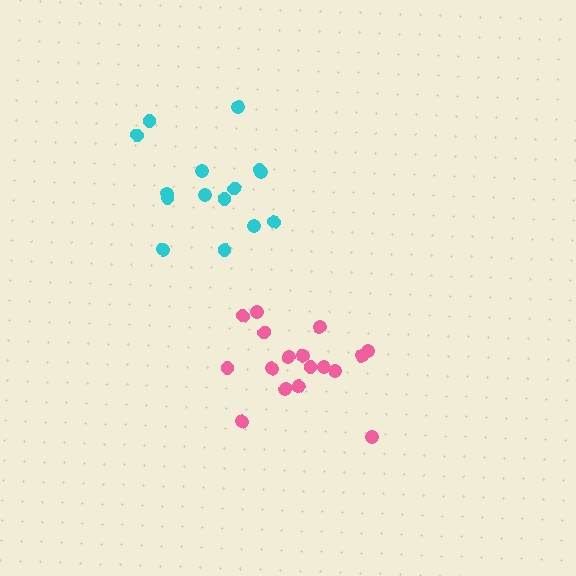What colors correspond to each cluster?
The clusters are colored: cyan, pink.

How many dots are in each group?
Group 1: 15 dots, Group 2: 17 dots (32 total).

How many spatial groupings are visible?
There are 2 spatial groupings.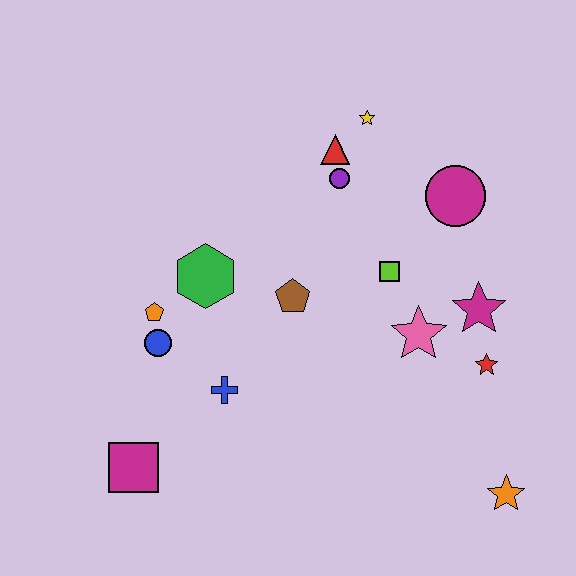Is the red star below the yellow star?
Yes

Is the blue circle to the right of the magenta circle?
No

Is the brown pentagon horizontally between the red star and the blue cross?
Yes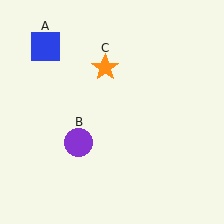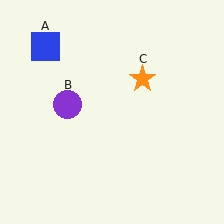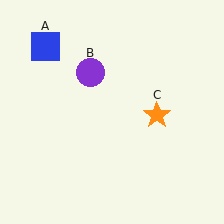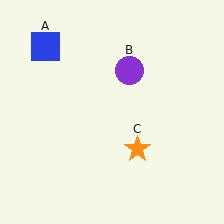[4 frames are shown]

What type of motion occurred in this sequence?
The purple circle (object B), orange star (object C) rotated clockwise around the center of the scene.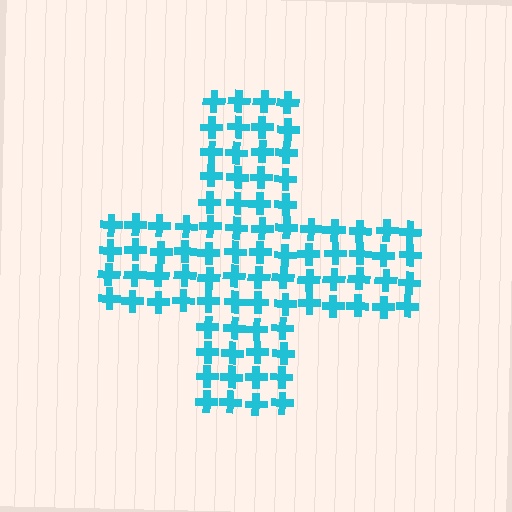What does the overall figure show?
The overall figure shows a cross.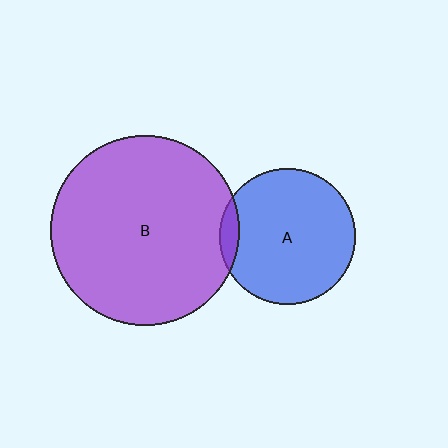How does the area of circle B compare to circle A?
Approximately 2.0 times.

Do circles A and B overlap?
Yes.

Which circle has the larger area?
Circle B (purple).